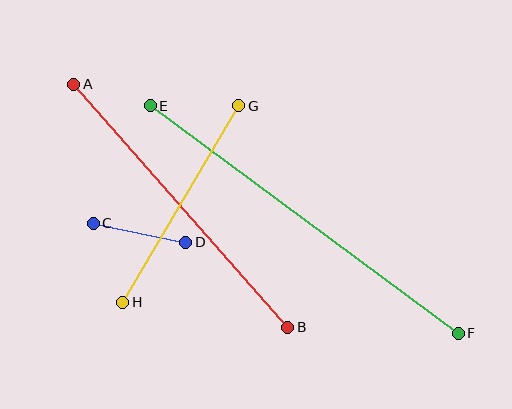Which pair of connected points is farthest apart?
Points E and F are farthest apart.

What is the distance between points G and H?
The distance is approximately 228 pixels.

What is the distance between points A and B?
The distance is approximately 324 pixels.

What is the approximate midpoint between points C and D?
The midpoint is at approximately (140, 233) pixels.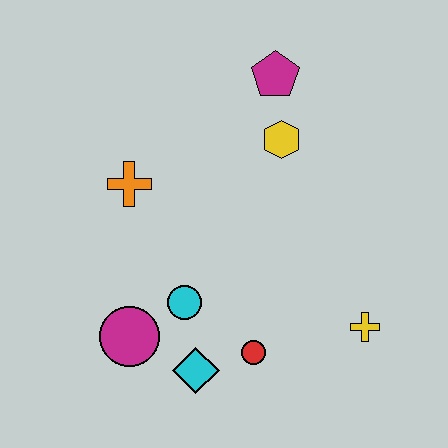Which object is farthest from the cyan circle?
The magenta pentagon is farthest from the cyan circle.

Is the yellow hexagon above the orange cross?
Yes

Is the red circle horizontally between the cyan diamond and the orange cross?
No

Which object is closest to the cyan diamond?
The red circle is closest to the cyan diamond.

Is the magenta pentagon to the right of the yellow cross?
No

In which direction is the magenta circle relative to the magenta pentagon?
The magenta circle is below the magenta pentagon.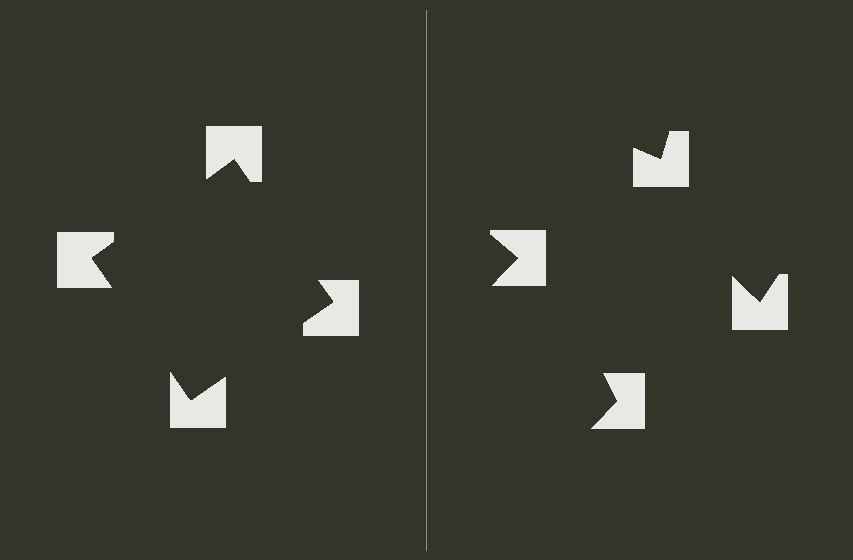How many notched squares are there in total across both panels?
8 — 4 on each side.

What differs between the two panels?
The notched squares are positioned identically on both sides; only the wedge orientations differ. On the left they align to a square; on the right they are misaligned.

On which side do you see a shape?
An illusory square appears on the left side. On the right side the wedge cuts are rotated, so no coherent shape forms.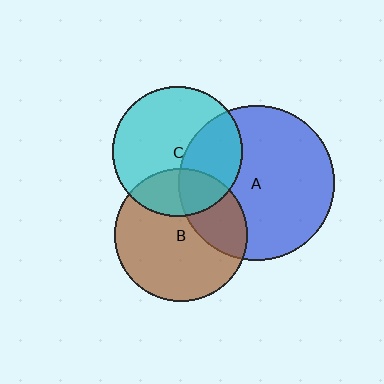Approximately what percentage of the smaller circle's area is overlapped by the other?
Approximately 25%.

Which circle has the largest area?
Circle A (blue).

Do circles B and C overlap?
Yes.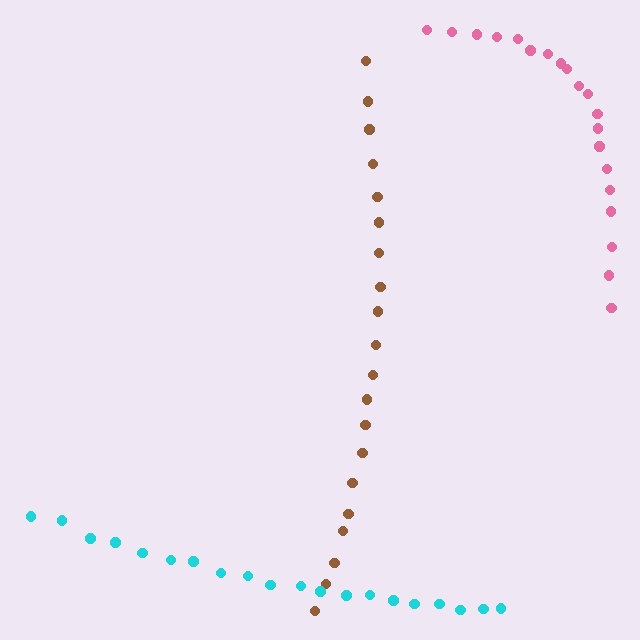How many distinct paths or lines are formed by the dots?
There are 3 distinct paths.